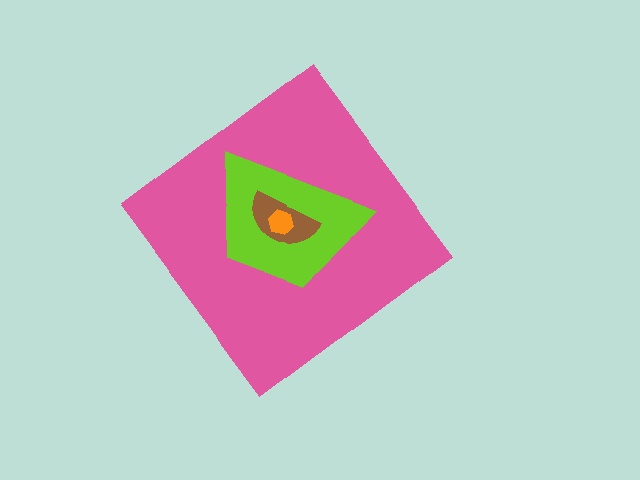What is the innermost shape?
The orange hexagon.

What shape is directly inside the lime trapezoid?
The brown semicircle.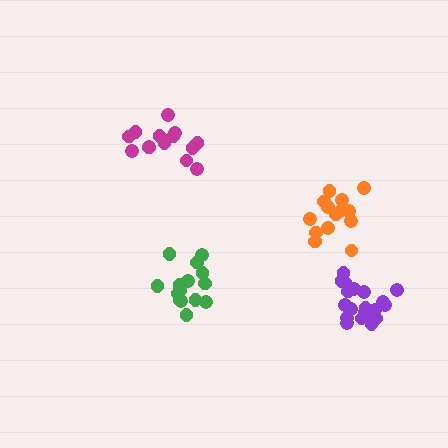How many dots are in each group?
Group 1: 19 dots, Group 2: 15 dots, Group 3: 14 dots, Group 4: 15 dots (63 total).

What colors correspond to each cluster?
The clusters are colored: purple, green, magenta, orange.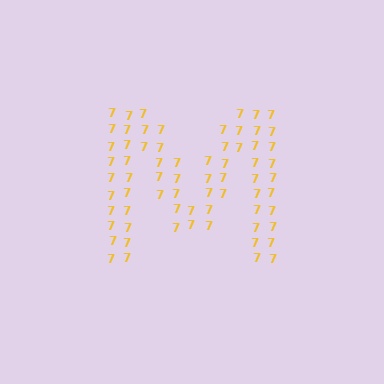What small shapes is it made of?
It is made of small digit 7's.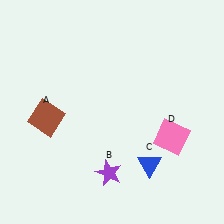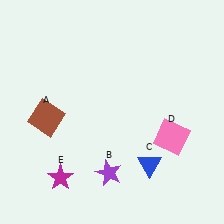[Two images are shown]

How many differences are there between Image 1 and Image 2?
There is 1 difference between the two images.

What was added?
A magenta star (E) was added in Image 2.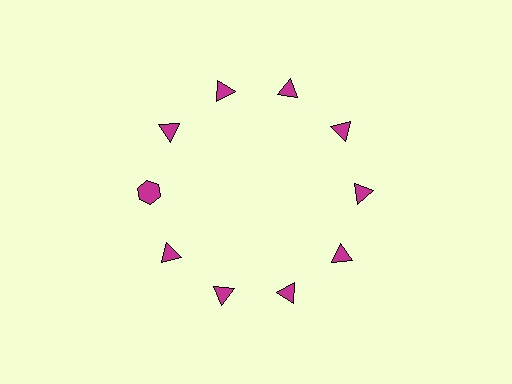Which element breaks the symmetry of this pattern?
The magenta hexagon at roughly the 9 o'clock position breaks the symmetry. All other shapes are magenta triangles.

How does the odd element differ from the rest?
It has a different shape: hexagon instead of triangle.